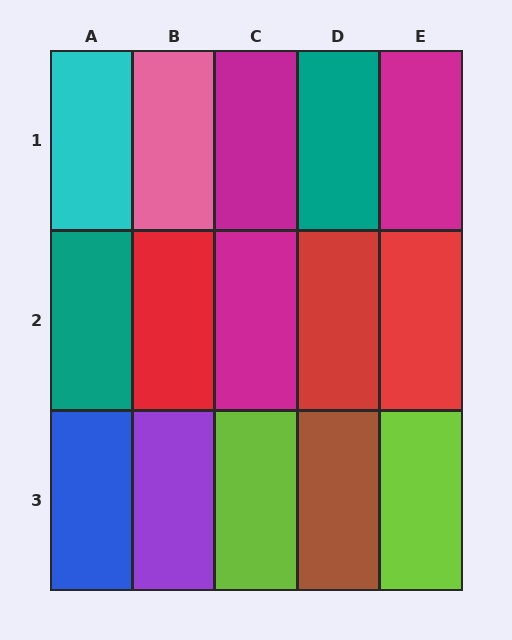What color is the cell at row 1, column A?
Cyan.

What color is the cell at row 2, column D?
Red.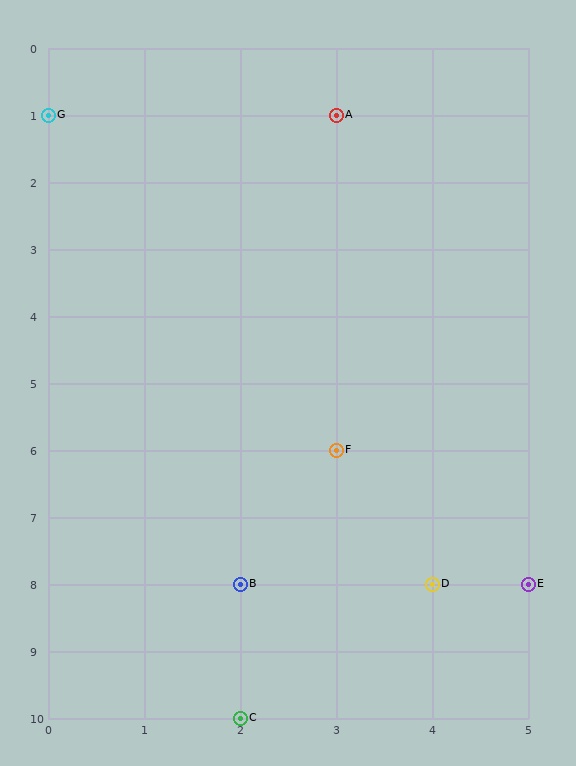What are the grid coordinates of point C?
Point C is at grid coordinates (2, 10).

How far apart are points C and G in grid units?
Points C and G are 2 columns and 9 rows apart (about 9.2 grid units diagonally).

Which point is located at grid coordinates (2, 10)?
Point C is at (2, 10).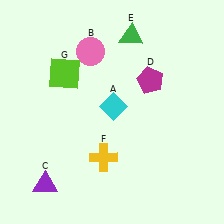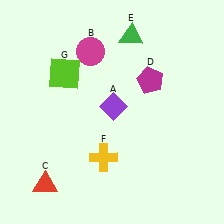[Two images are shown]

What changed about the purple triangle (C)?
In Image 1, C is purple. In Image 2, it changed to red.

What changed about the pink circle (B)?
In Image 1, B is pink. In Image 2, it changed to magenta.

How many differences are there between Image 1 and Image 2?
There are 3 differences between the two images.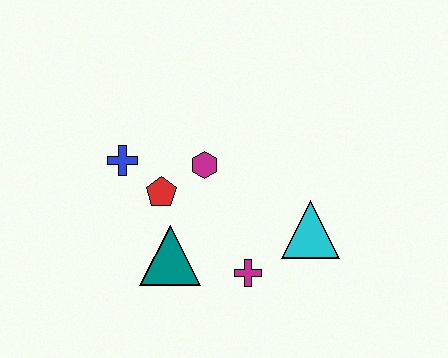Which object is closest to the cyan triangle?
The magenta cross is closest to the cyan triangle.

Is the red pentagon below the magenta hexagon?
Yes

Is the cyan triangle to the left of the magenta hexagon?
No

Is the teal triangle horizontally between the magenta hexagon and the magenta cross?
No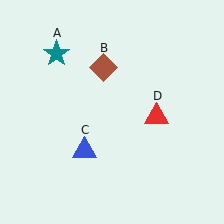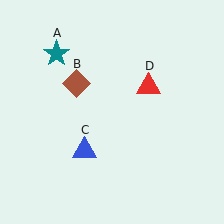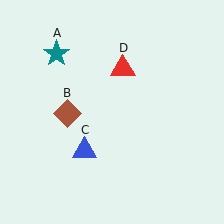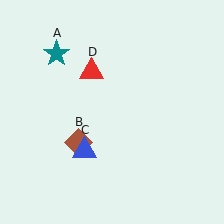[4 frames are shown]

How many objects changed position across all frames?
2 objects changed position: brown diamond (object B), red triangle (object D).